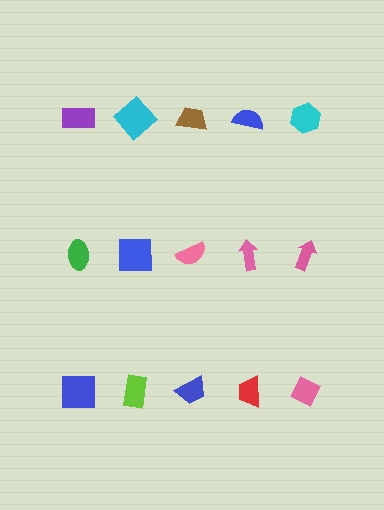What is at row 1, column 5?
A cyan hexagon.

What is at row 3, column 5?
A pink diamond.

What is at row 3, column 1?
A blue square.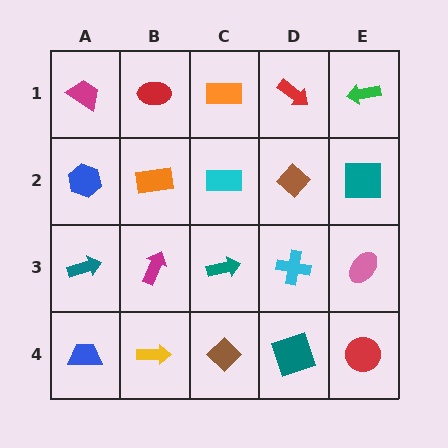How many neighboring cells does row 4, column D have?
3.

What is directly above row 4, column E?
A pink ellipse.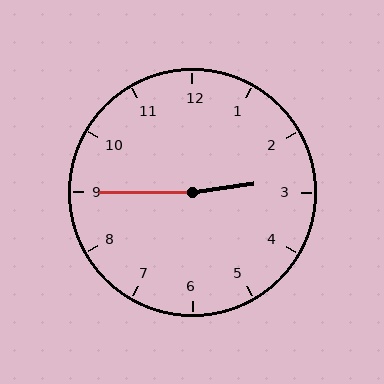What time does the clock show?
2:45.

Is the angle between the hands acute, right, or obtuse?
It is obtuse.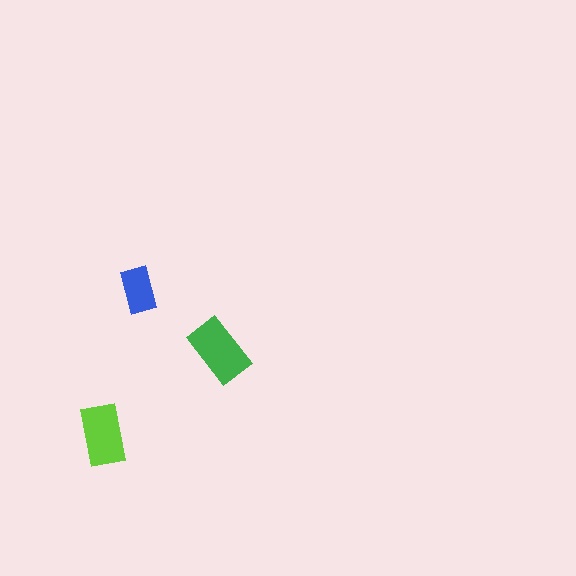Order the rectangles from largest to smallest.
the green one, the lime one, the blue one.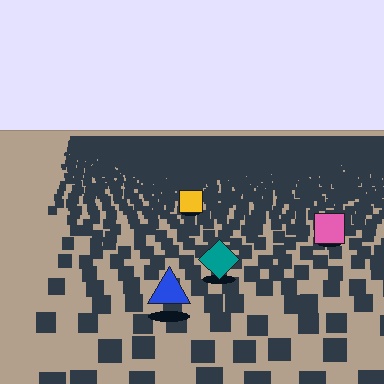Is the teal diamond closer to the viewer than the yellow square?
Yes. The teal diamond is closer — you can tell from the texture gradient: the ground texture is coarser near it.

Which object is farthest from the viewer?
The yellow square is farthest from the viewer. It appears smaller and the ground texture around it is denser.